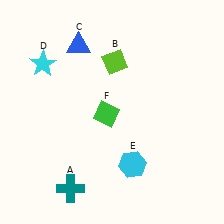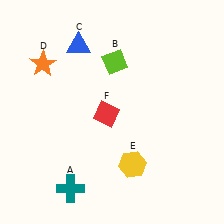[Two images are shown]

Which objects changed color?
D changed from cyan to orange. E changed from cyan to yellow. F changed from green to red.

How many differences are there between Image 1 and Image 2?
There are 3 differences between the two images.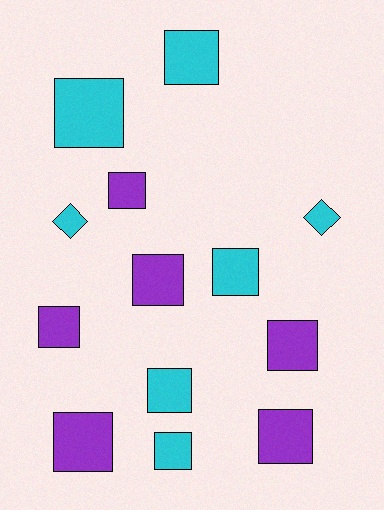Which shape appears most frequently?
Square, with 11 objects.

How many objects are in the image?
There are 13 objects.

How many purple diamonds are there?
There are no purple diamonds.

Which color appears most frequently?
Cyan, with 7 objects.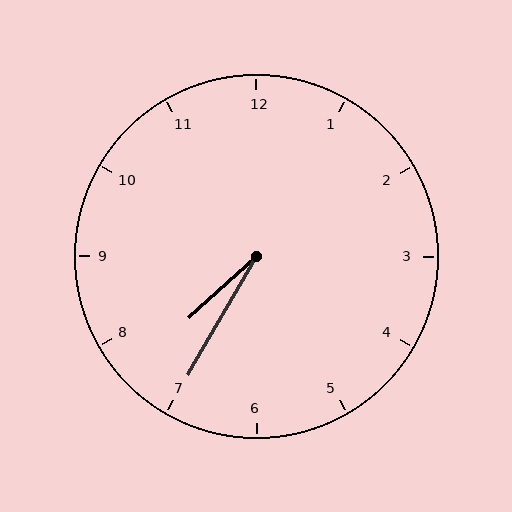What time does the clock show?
7:35.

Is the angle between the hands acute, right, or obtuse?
It is acute.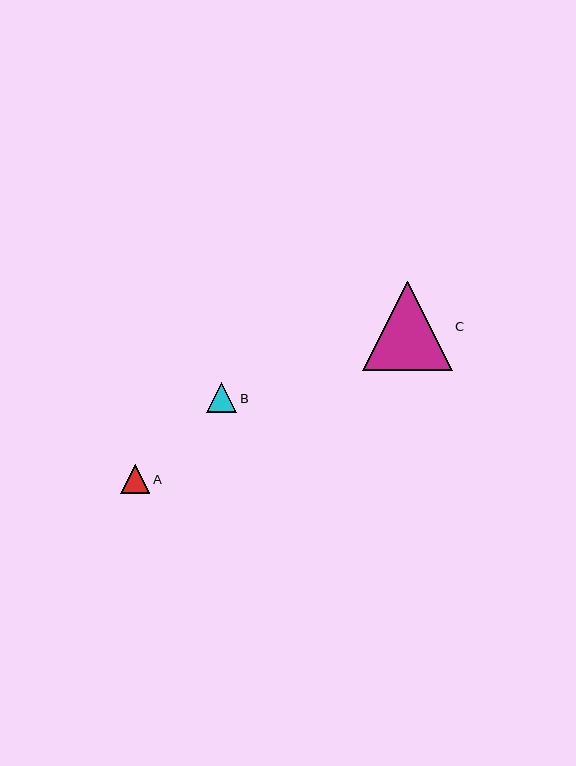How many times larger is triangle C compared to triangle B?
Triangle C is approximately 3.0 times the size of triangle B.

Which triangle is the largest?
Triangle C is the largest with a size of approximately 89 pixels.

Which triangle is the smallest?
Triangle A is the smallest with a size of approximately 29 pixels.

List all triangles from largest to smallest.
From largest to smallest: C, B, A.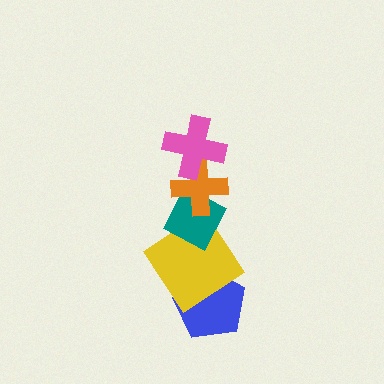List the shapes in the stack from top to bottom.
From top to bottom: the pink cross, the orange cross, the teal diamond, the yellow diamond, the blue pentagon.